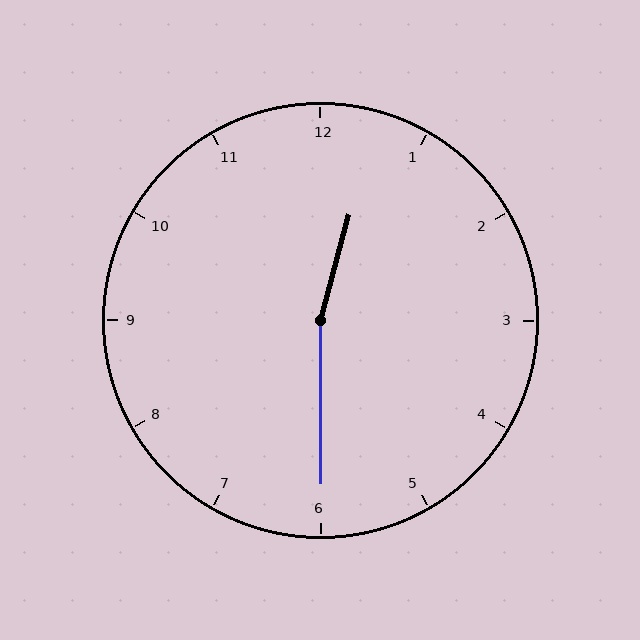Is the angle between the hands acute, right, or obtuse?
It is obtuse.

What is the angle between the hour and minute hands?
Approximately 165 degrees.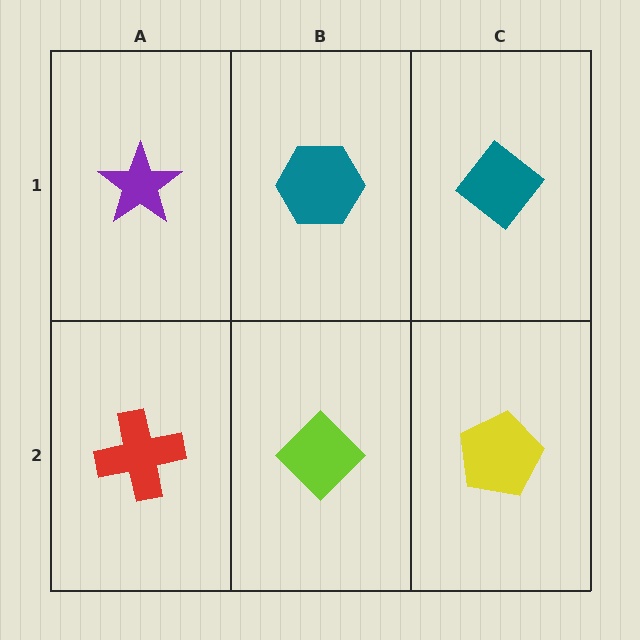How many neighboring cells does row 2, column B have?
3.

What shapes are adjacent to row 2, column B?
A teal hexagon (row 1, column B), a red cross (row 2, column A), a yellow pentagon (row 2, column C).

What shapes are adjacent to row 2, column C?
A teal diamond (row 1, column C), a lime diamond (row 2, column B).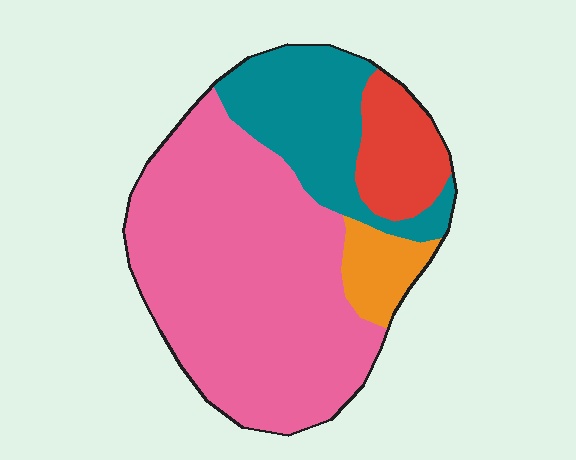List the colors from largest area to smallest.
From largest to smallest: pink, teal, red, orange.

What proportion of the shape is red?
Red covers around 10% of the shape.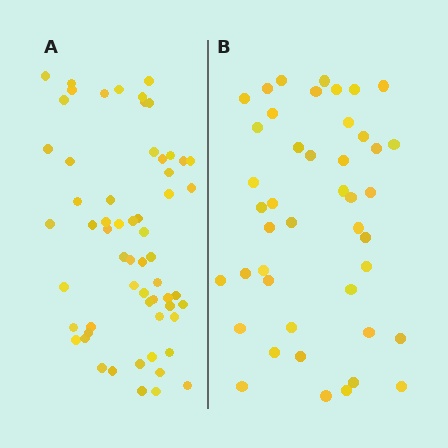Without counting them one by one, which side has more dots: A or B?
Region A (the left region) has more dots.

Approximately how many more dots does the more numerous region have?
Region A has approximately 15 more dots than region B.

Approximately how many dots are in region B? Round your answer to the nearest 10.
About 40 dots. (The exact count is 44, which rounds to 40.)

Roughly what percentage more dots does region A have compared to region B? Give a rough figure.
About 35% more.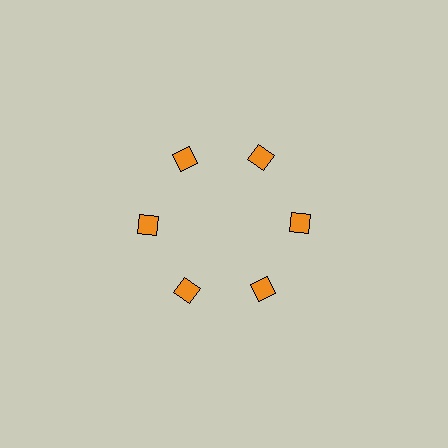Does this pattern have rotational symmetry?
Yes, this pattern has 6-fold rotational symmetry. It looks the same after rotating 60 degrees around the center.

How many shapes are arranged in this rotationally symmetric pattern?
There are 6 shapes, arranged in 6 groups of 1.